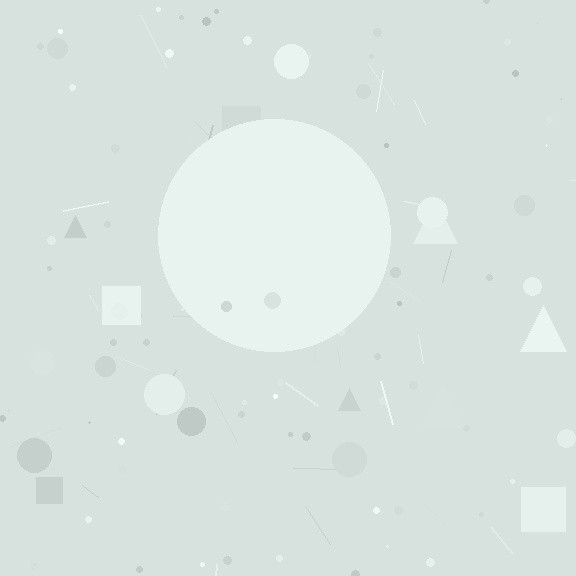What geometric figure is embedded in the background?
A circle is embedded in the background.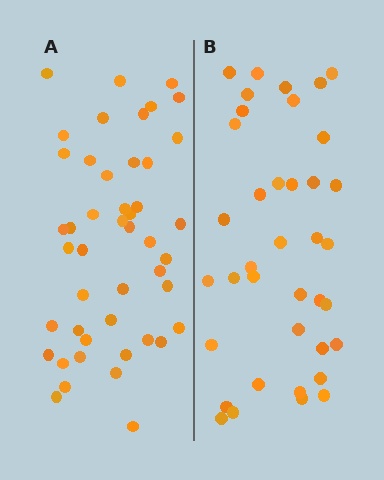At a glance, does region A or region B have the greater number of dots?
Region A (the left region) has more dots.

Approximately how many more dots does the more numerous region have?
Region A has roughly 8 or so more dots than region B.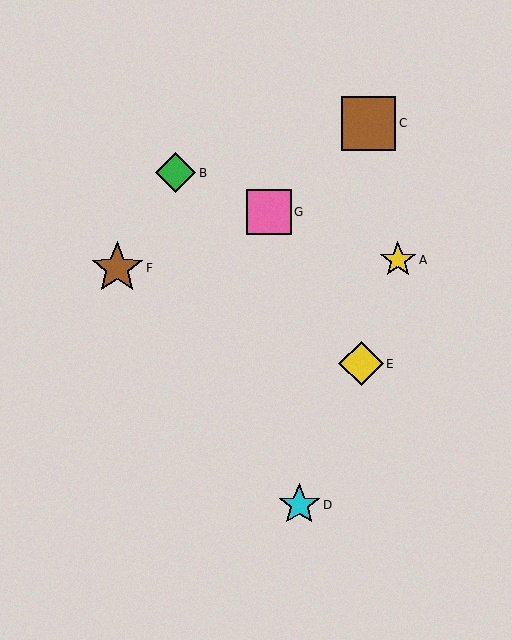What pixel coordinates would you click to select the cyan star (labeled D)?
Click at (299, 505) to select the cyan star D.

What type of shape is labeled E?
Shape E is a yellow diamond.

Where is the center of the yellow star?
The center of the yellow star is at (398, 260).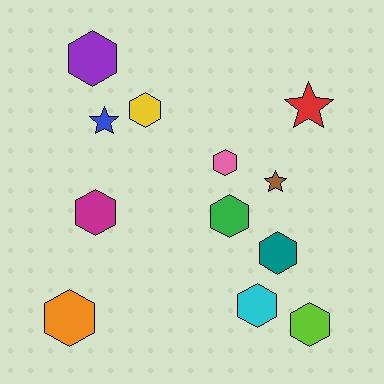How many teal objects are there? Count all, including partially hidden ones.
There is 1 teal object.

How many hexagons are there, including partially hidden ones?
There are 9 hexagons.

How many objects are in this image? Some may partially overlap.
There are 12 objects.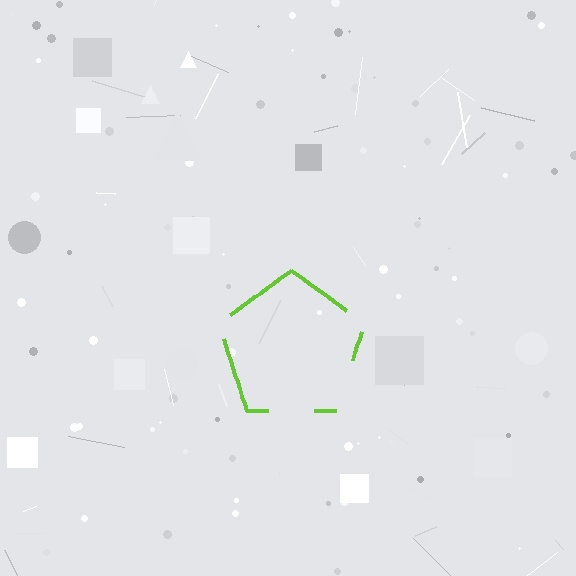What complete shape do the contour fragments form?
The contour fragments form a pentagon.